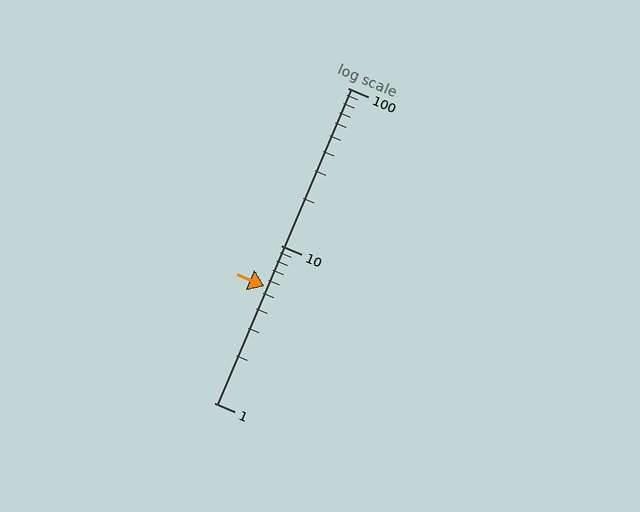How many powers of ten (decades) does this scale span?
The scale spans 2 decades, from 1 to 100.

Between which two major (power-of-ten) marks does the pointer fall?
The pointer is between 1 and 10.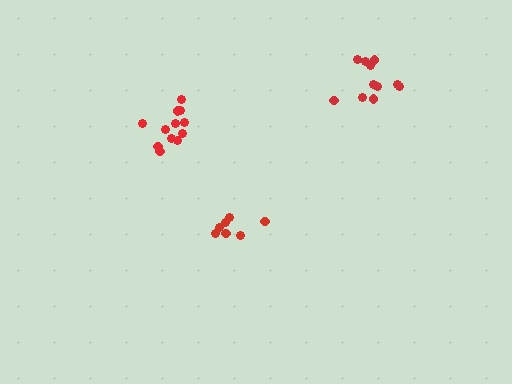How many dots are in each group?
Group 1: 7 dots, Group 2: 11 dots, Group 3: 12 dots (30 total).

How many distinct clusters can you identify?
There are 3 distinct clusters.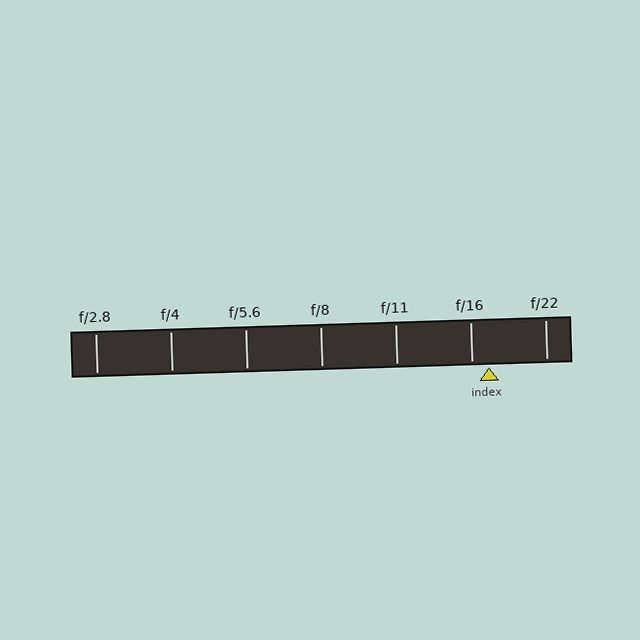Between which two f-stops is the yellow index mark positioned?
The index mark is between f/16 and f/22.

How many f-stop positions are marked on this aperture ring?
There are 7 f-stop positions marked.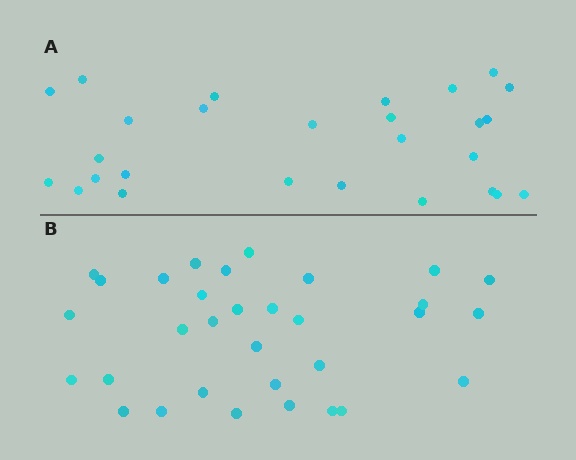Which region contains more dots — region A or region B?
Region B (the bottom region) has more dots.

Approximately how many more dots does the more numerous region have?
Region B has about 5 more dots than region A.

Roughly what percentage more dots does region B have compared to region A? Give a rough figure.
About 20% more.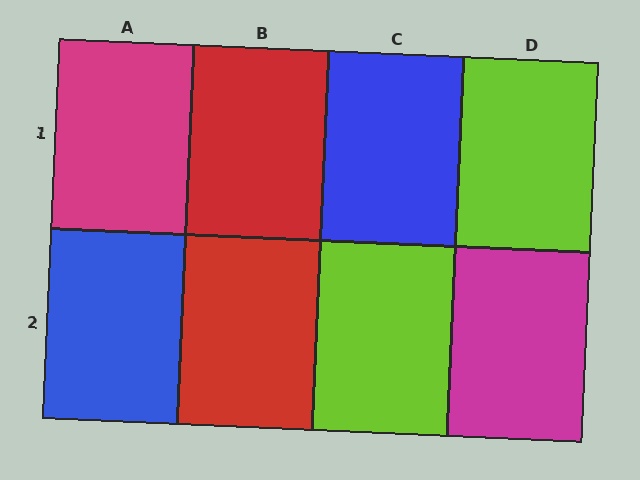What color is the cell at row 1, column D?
Lime.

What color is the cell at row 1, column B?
Red.